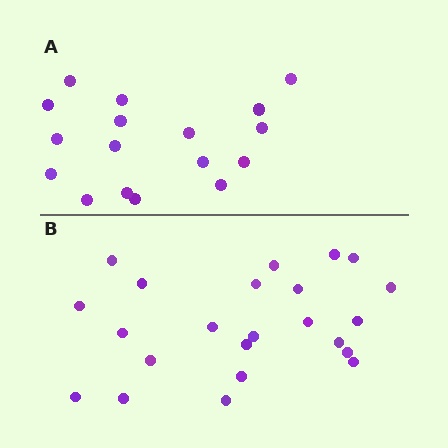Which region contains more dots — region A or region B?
Region B (the bottom region) has more dots.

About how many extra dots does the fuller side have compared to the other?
Region B has about 6 more dots than region A.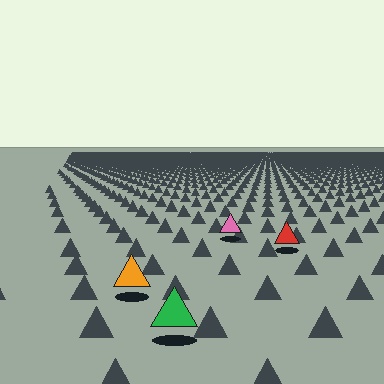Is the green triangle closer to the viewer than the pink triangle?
Yes. The green triangle is closer — you can tell from the texture gradient: the ground texture is coarser near it.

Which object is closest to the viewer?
The green triangle is closest. The texture marks near it are larger and more spread out.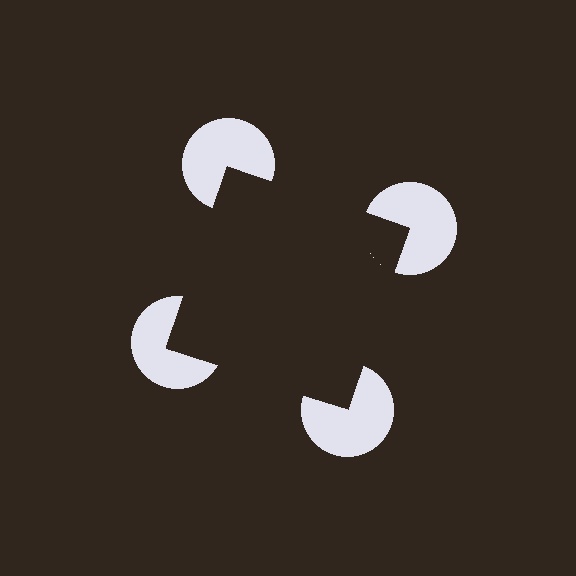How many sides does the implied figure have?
4 sides.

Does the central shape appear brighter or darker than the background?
It typically appears slightly darker than the background, even though no actual brightness change is drawn.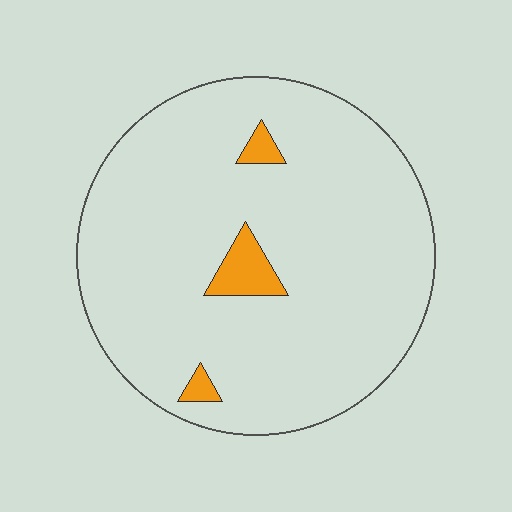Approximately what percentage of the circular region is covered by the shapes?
Approximately 5%.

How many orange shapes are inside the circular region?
3.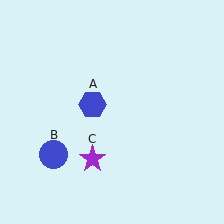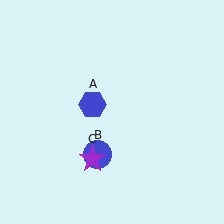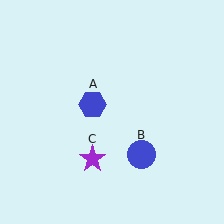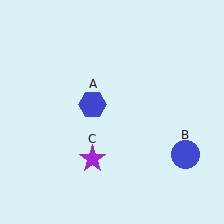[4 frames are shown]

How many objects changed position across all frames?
1 object changed position: blue circle (object B).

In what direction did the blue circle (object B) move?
The blue circle (object B) moved right.